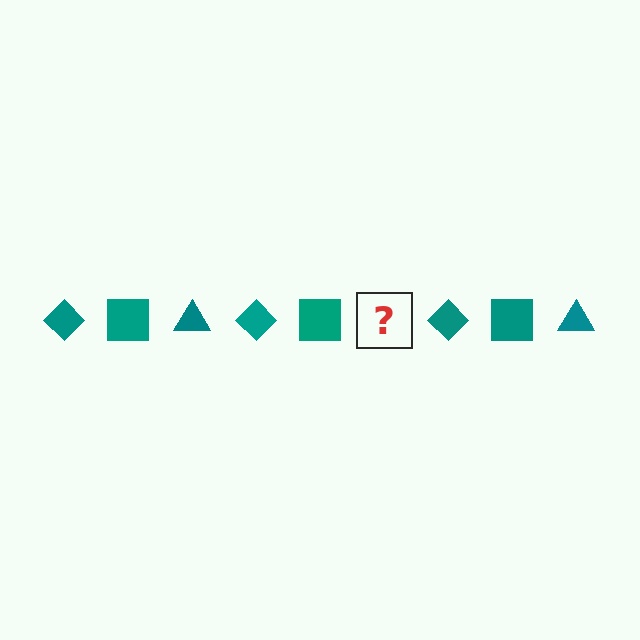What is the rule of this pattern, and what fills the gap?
The rule is that the pattern cycles through diamond, square, triangle shapes in teal. The gap should be filled with a teal triangle.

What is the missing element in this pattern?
The missing element is a teal triangle.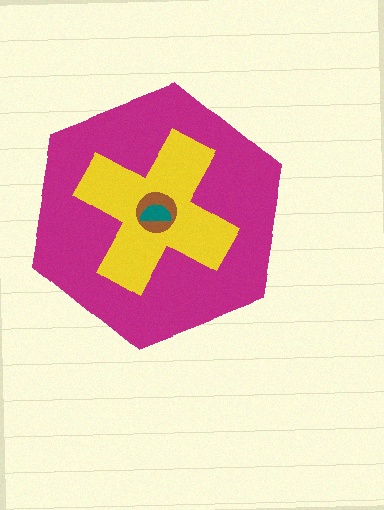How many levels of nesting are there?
4.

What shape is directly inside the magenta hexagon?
The yellow cross.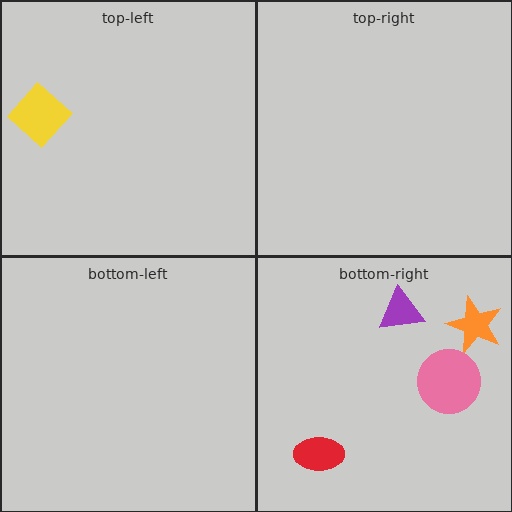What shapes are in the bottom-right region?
The orange star, the purple triangle, the pink circle, the red ellipse.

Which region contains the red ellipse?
The bottom-right region.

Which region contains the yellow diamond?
The top-left region.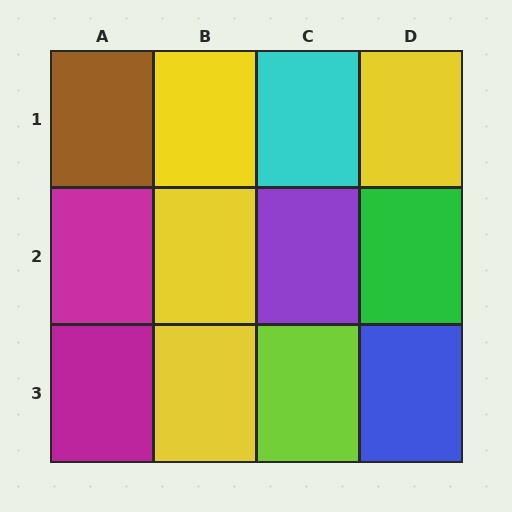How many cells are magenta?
2 cells are magenta.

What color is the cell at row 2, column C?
Purple.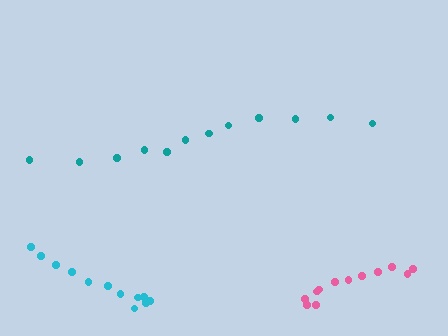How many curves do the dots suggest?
There are 3 distinct paths.